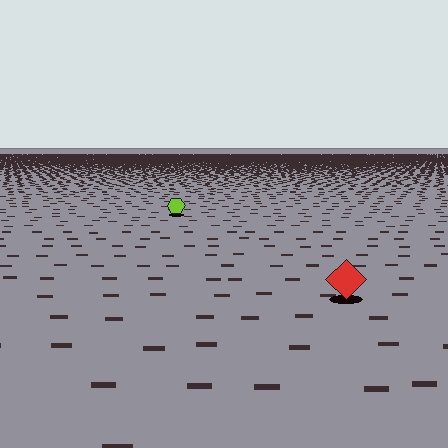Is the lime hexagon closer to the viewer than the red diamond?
No. The red diamond is closer — you can tell from the texture gradient: the ground texture is coarser near it.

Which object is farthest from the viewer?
The lime hexagon is farthest from the viewer. It appears smaller and the ground texture around it is denser.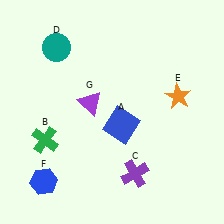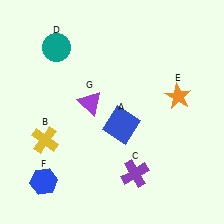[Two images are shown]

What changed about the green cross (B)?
In Image 1, B is green. In Image 2, it changed to yellow.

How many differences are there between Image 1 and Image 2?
There is 1 difference between the two images.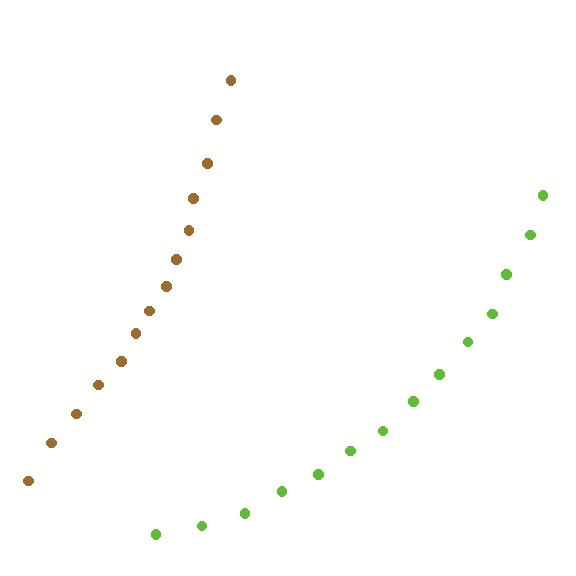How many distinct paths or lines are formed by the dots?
There are 2 distinct paths.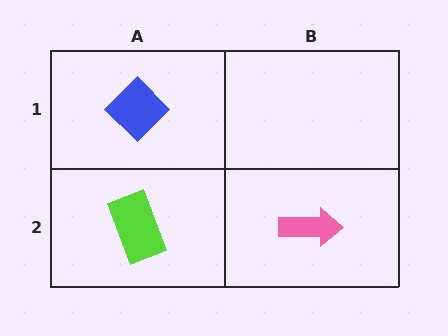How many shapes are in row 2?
2 shapes.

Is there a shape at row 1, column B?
No, that cell is empty.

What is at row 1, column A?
A blue diamond.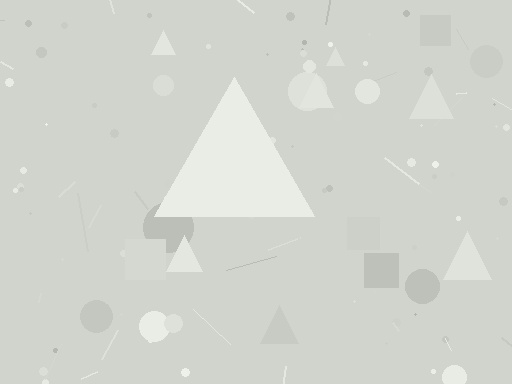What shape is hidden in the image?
A triangle is hidden in the image.